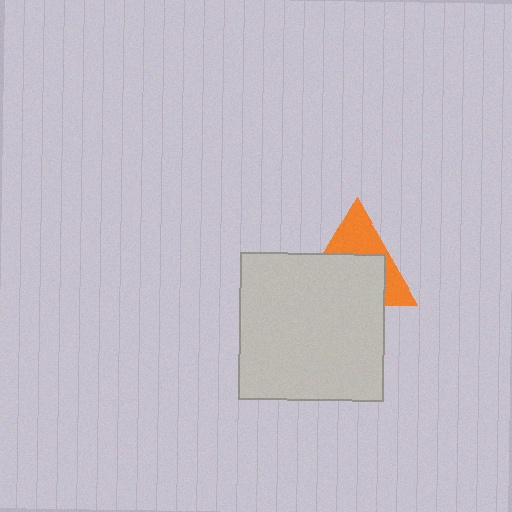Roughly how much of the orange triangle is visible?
A small part of it is visible (roughly 41%).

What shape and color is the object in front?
The object in front is a light gray rectangle.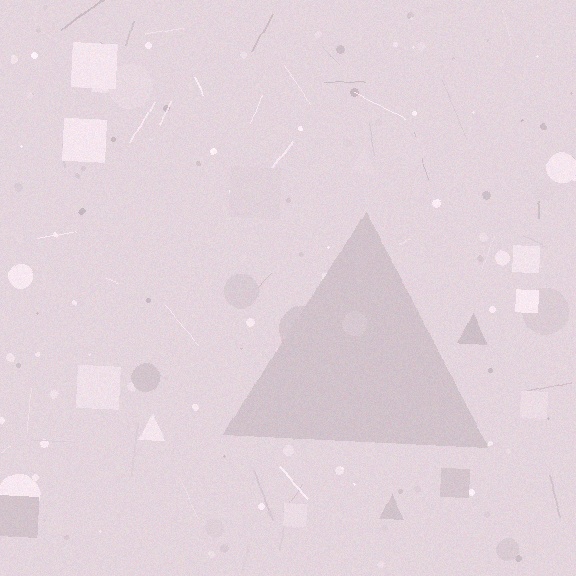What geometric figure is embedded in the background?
A triangle is embedded in the background.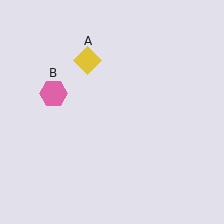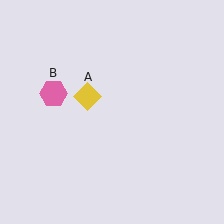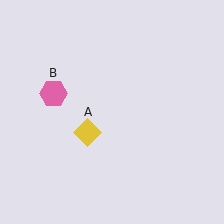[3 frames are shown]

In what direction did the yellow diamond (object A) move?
The yellow diamond (object A) moved down.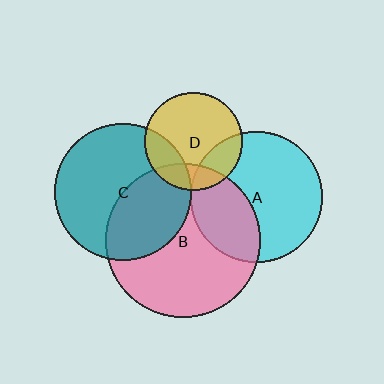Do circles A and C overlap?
Yes.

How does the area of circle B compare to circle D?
Approximately 2.5 times.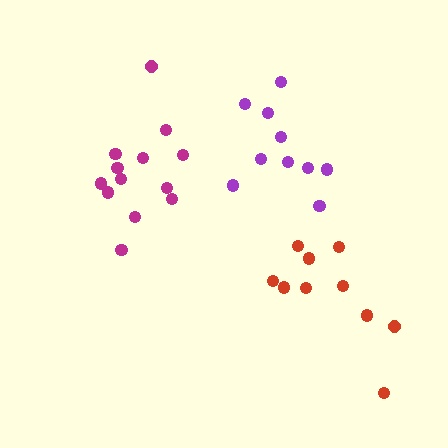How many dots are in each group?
Group 1: 10 dots, Group 2: 13 dots, Group 3: 10 dots (33 total).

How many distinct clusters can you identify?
There are 3 distinct clusters.